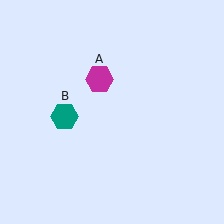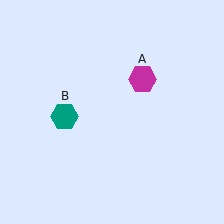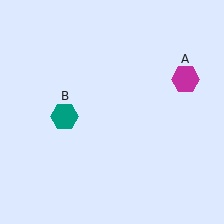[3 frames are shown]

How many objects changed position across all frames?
1 object changed position: magenta hexagon (object A).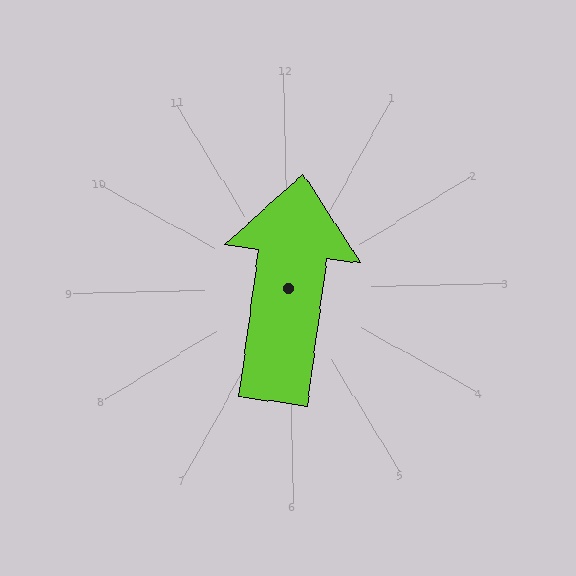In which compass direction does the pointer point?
North.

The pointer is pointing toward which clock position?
Roughly 12 o'clock.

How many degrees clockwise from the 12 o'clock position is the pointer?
Approximately 9 degrees.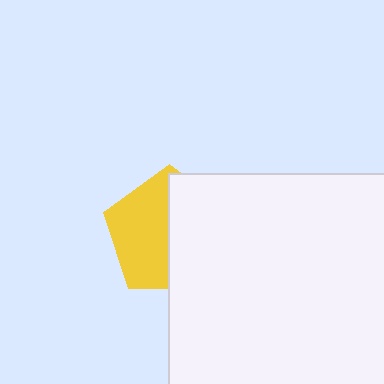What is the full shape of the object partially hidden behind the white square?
The partially hidden object is a yellow pentagon.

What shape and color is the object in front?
The object in front is a white square.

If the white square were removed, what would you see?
You would see the complete yellow pentagon.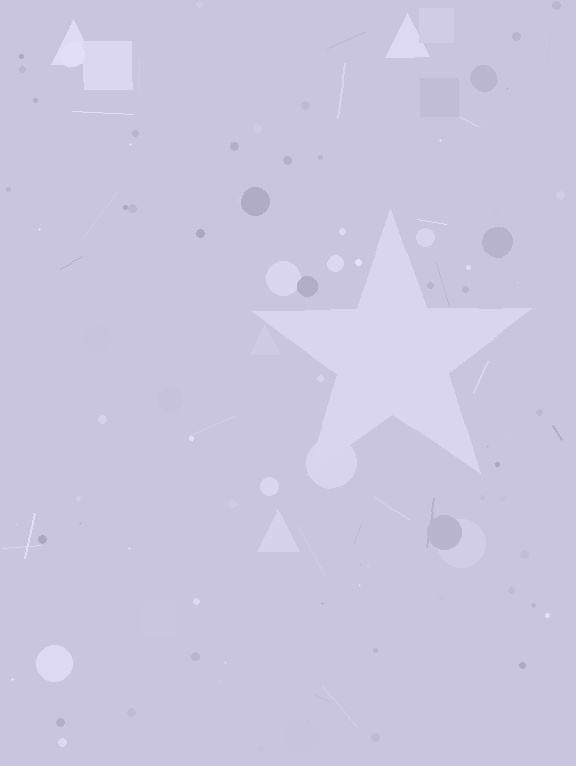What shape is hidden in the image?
A star is hidden in the image.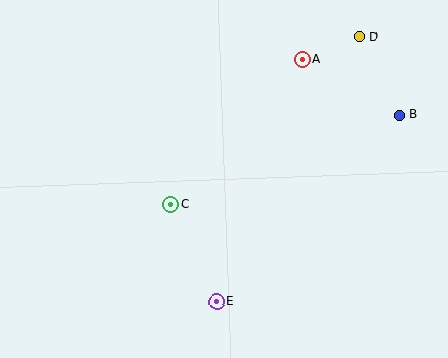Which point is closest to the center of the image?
Point C at (171, 205) is closest to the center.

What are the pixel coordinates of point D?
Point D is at (359, 37).